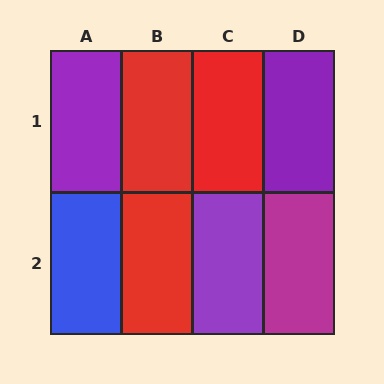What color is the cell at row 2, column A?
Blue.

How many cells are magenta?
1 cell is magenta.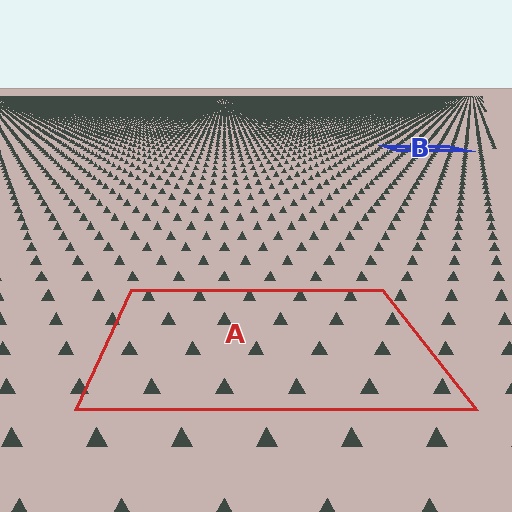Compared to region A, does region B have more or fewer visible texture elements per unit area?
Region B has more texture elements per unit area — they are packed more densely because it is farther away.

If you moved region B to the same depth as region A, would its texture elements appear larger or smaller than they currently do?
They would appear larger. At a closer depth, the same texture elements are projected at a bigger on-screen size.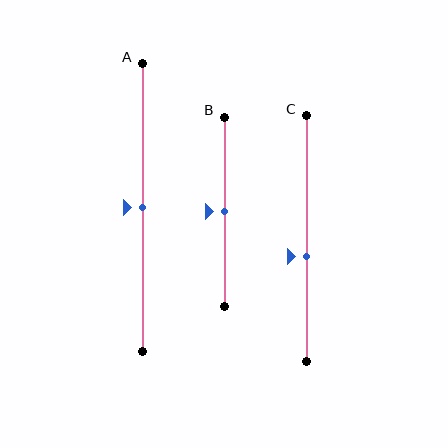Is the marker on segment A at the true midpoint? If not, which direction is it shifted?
Yes, the marker on segment A is at the true midpoint.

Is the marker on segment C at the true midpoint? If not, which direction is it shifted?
No, the marker on segment C is shifted downward by about 7% of the segment length.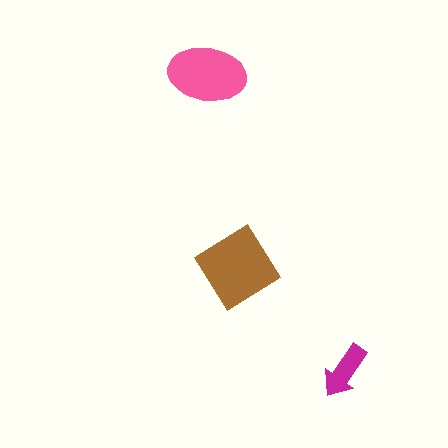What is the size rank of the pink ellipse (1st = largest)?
2nd.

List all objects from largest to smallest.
The brown diamond, the pink ellipse, the magenta arrow.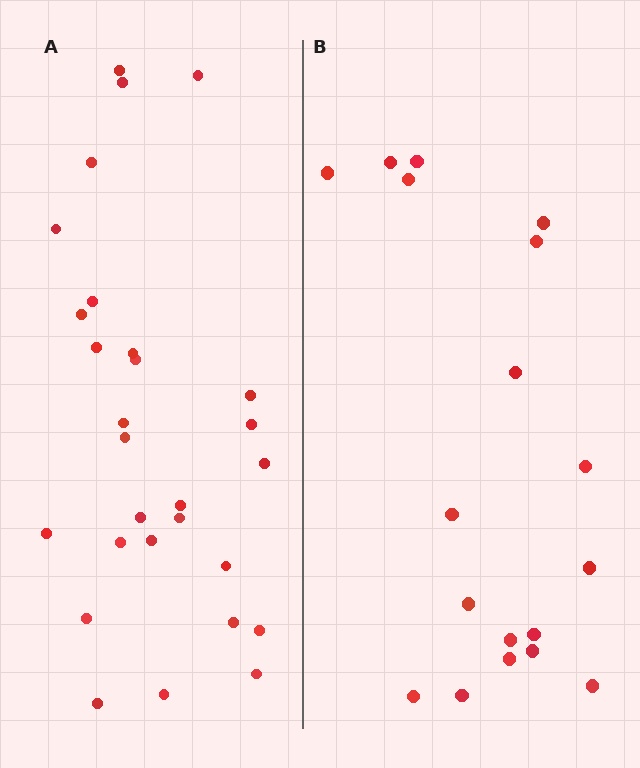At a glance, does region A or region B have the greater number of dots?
Region A (the left region) has more dots.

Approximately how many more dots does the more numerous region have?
Region A has roughly 10 or so more dots than region B.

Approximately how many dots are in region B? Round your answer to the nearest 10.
About 20 dots. (The exact count is 18, which rounds to 20.)